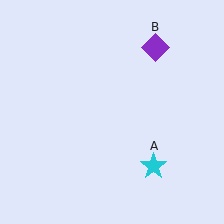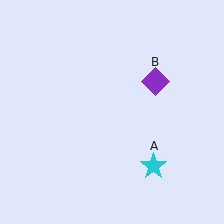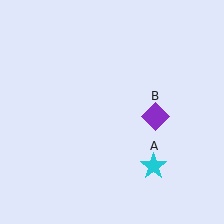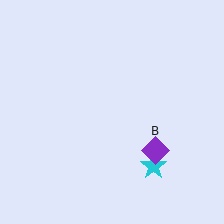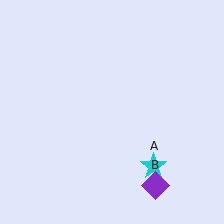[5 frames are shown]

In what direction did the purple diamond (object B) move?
The purple diamond (object B) moved down.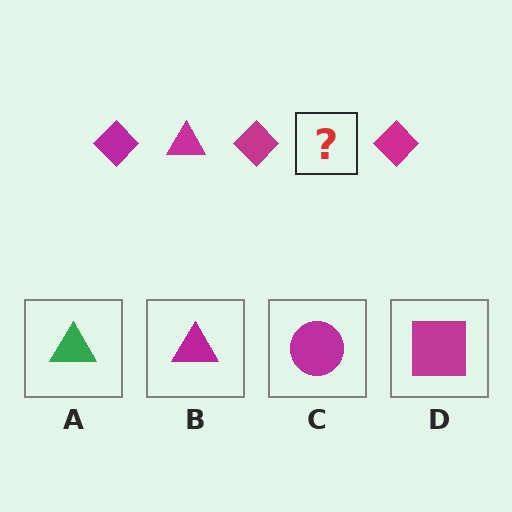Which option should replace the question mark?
Option B.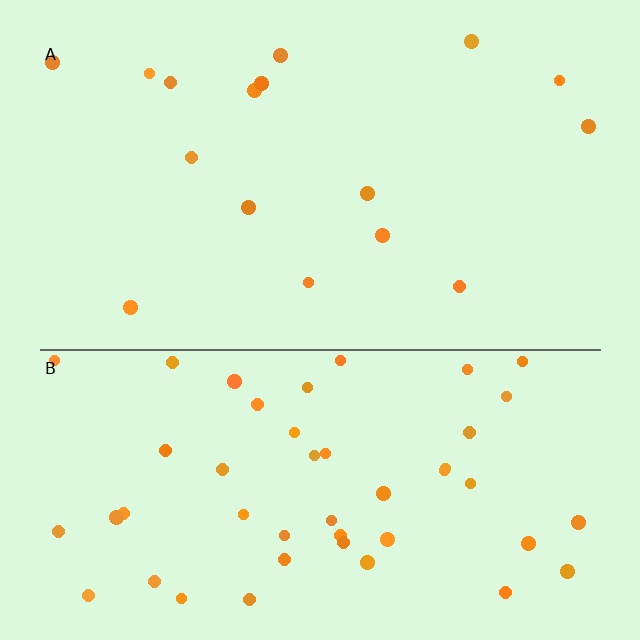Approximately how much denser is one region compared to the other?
Approximately 2.9× — region B over region A.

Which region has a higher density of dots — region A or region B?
B (the bottom).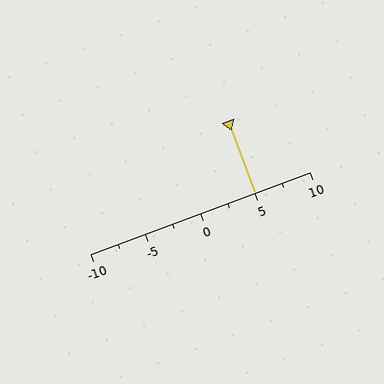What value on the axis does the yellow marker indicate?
The marker indicates approximately 5.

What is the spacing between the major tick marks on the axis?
The major ticks are spaced 5 apart.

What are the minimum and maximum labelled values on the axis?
The axis runs from -10 to 10.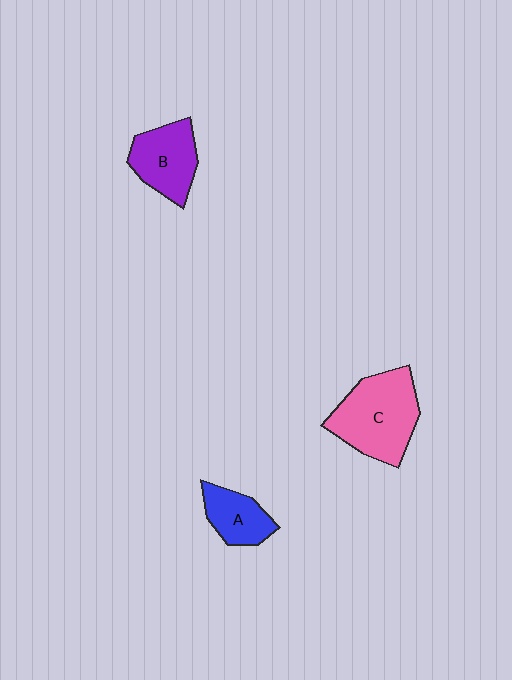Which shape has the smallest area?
Shape A (blue).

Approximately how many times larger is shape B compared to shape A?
Approximately 1.3 times.